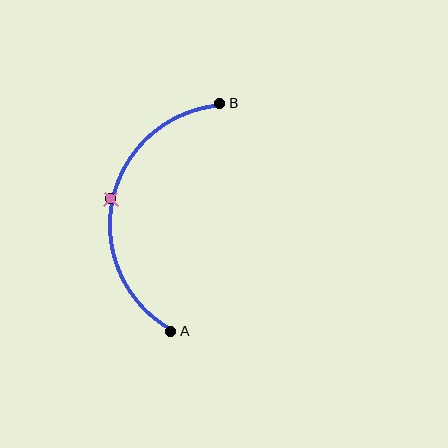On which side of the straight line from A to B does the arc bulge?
The arc bulges to the left of the straight line connecting A and B.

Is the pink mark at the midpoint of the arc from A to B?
Yes. The pink mark lies on the arc at equal arc-length from both A and B — it is the arc midpoint.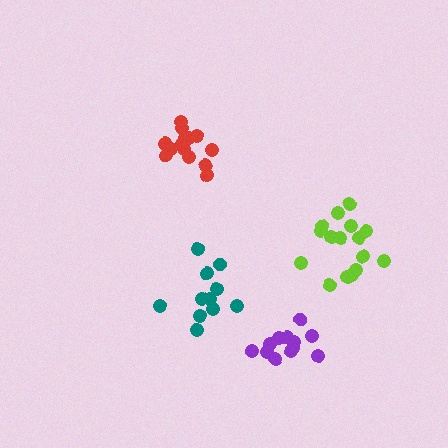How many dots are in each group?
Group 1: 16 dots, Group 2: 14 dots, Group 3: 11 dots, Group 4: 12 dots (53 total).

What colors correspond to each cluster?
The clusters are colored: lime, red, teal, purple.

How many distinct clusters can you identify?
There are 4 distinct clusters.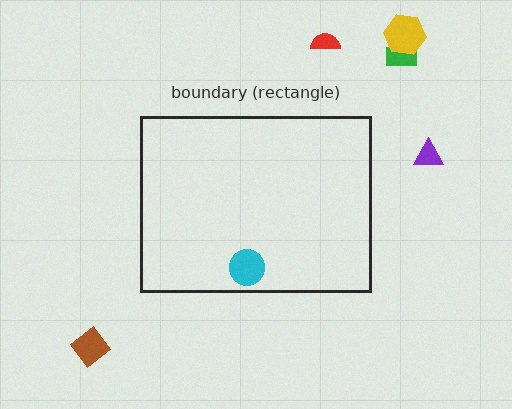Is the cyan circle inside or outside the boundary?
Inside.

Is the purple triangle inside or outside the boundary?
Outside.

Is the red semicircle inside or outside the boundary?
Outside.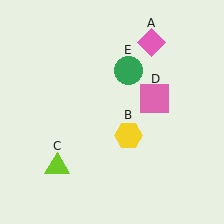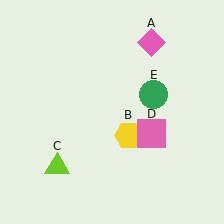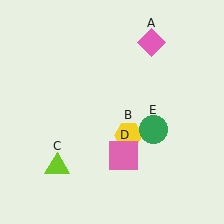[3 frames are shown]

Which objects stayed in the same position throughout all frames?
Pink diamond (object A) and yellow hexagon (object B) and lime triangle (object C) remained stationary.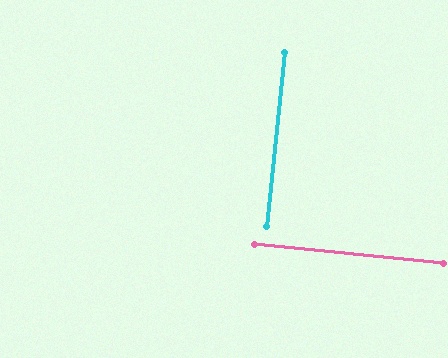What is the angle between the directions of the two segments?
Approximately 90 degrees.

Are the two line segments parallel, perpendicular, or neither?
Perpendicular — they meet at approximately 90°.